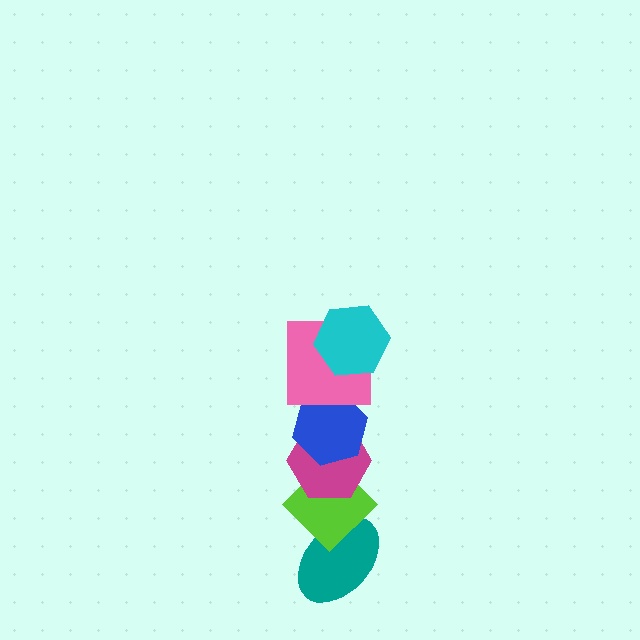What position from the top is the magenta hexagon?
The magenta hexagon is 4th from the top.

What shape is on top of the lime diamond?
The magenta hexagon is on top of the lime diamond.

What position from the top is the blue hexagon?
The blue hexagon is 3rd from the top.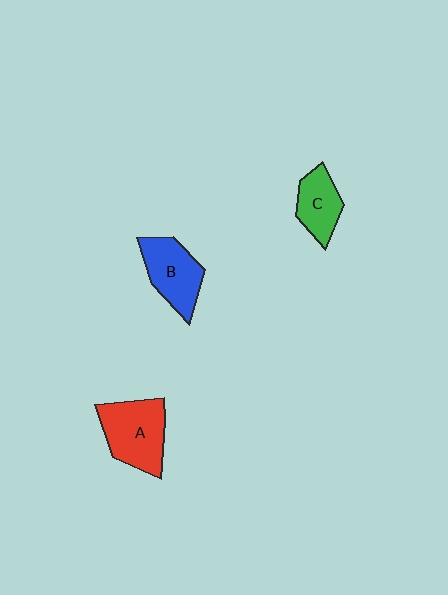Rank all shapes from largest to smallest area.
From largest to smallest: A (red), B (blue), C (green).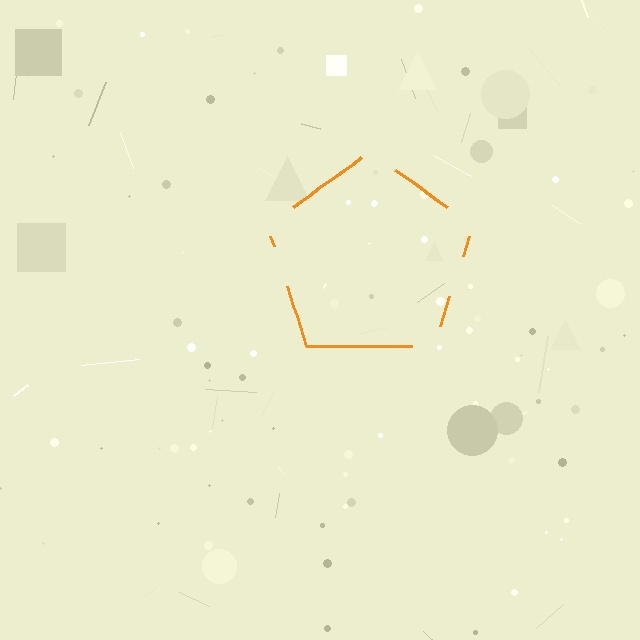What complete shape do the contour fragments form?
The contour fragments form a pentagon.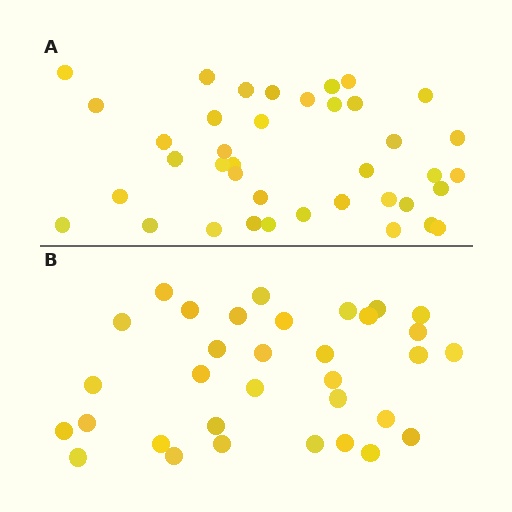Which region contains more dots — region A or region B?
Region A (the top region) has more dots.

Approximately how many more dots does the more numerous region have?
Region A has about 6 more dots than region B.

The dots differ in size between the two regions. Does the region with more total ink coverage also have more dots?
No. Region B has more total ink coverage because its dots are larger, but region A actually contains more individual dots. Total area can be misleading — the number of items is what matters here.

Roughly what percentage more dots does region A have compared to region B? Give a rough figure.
About 20% more.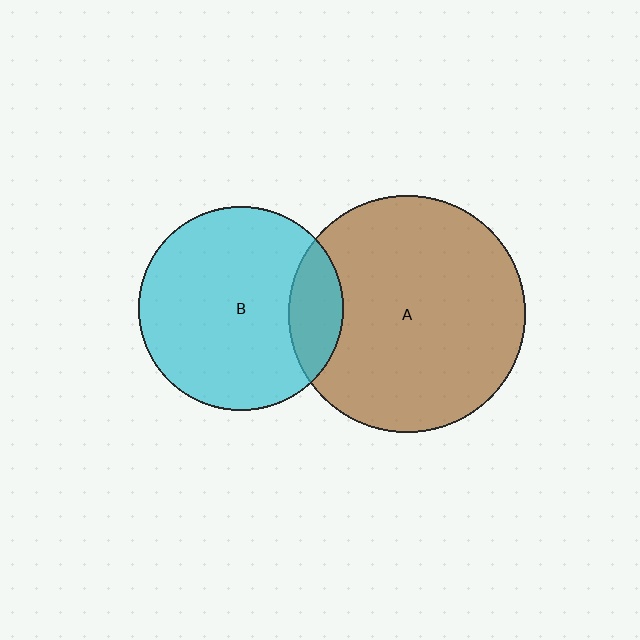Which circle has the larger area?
Circle A (brown).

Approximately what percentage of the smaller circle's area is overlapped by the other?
Approximately 15%.